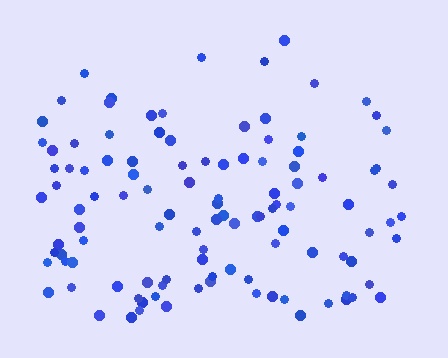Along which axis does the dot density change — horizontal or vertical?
Vertical.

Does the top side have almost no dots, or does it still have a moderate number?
Still a moderate number, just noticeably fewer than the bottom.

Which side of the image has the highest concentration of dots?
The bottom.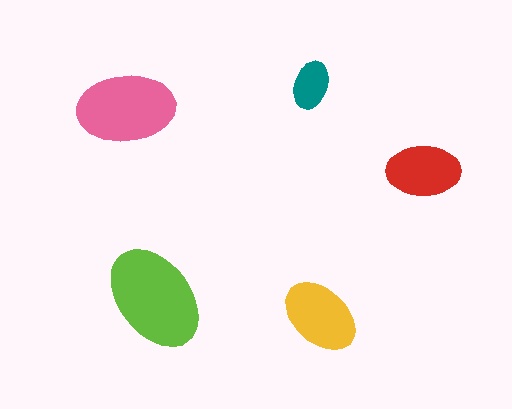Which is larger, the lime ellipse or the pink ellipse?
The lime one.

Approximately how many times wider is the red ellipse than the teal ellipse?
About 1.5 times wider.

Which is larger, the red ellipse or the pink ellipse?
The pink one.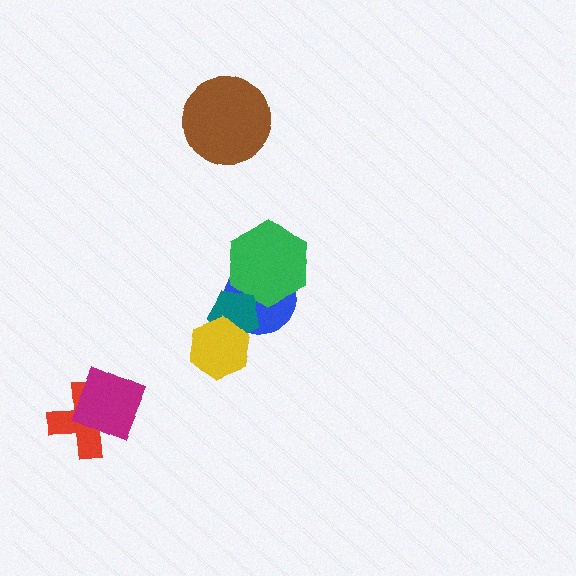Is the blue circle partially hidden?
Yes, it is partially covered by another shape.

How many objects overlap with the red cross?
1 object overlaps with the red cross.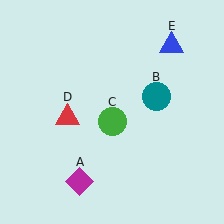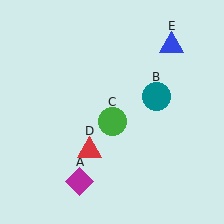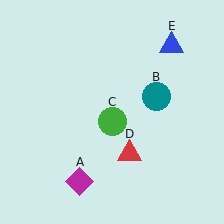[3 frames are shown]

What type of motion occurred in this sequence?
The red triangle (object D) rotated counterclockwise around the center of the scene.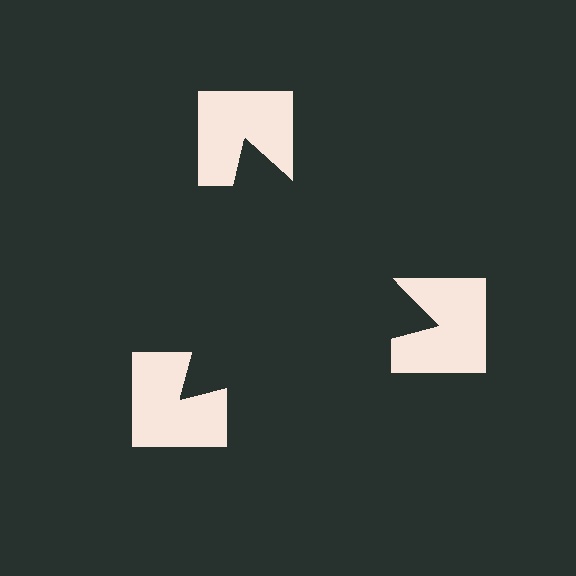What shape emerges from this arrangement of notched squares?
An illusory triangle — its edges are inferred from the aligned wedge cuts in the notched squares, not physically drawn.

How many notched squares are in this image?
There are 3 — one at each vertex of the illusory triangle.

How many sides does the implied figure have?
3 sides.